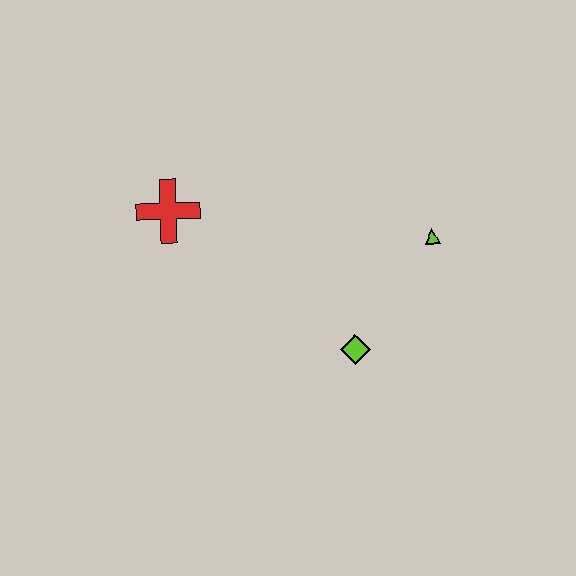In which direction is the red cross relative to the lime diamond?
The red cross is to the left of the lime diamond.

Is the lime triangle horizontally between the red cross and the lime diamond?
No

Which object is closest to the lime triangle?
The lime diamond is closest to the lime triangle.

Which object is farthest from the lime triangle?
The red cross is farthest from the lime triangle.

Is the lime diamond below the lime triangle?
Yes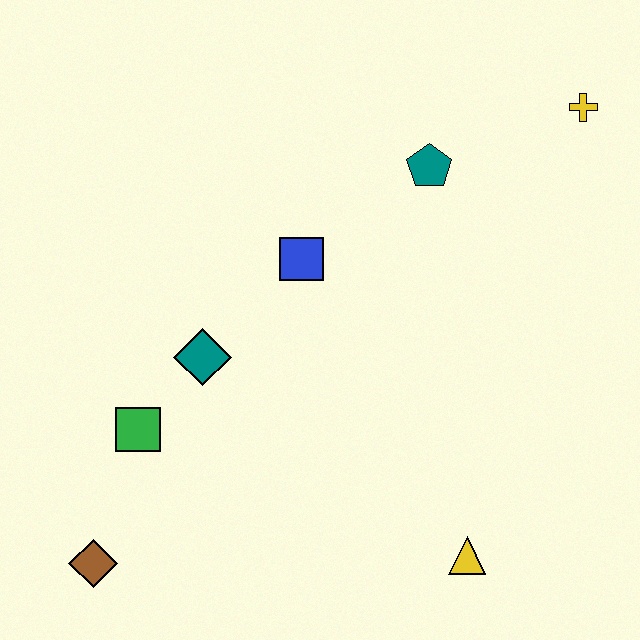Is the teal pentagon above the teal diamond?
Yes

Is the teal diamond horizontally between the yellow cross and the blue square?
No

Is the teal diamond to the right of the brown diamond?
Yes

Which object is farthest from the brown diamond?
The yellow cross is farthest from the brown diamond.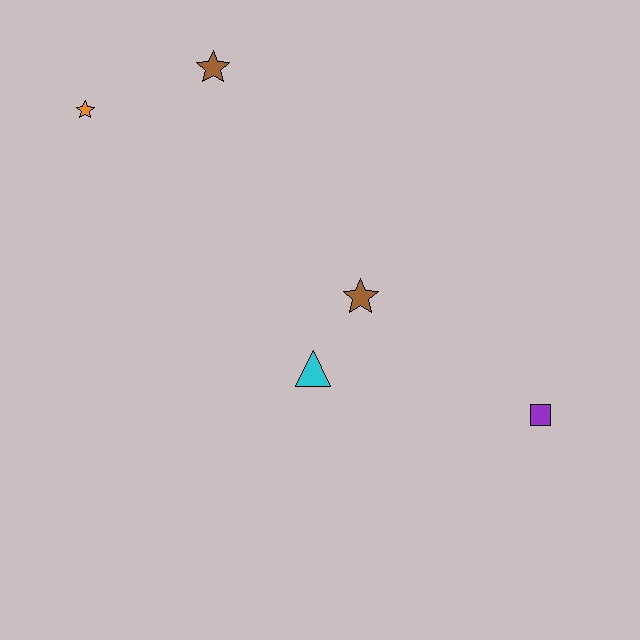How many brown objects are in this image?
There are 2 brown objects.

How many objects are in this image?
There are 5 objects.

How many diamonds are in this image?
There are no diamonds.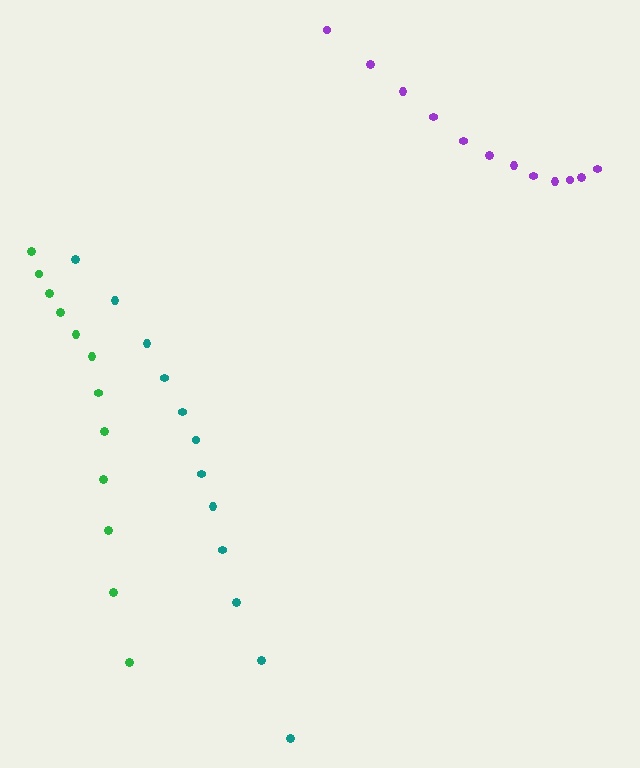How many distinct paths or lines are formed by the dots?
There are 3 distinct paths.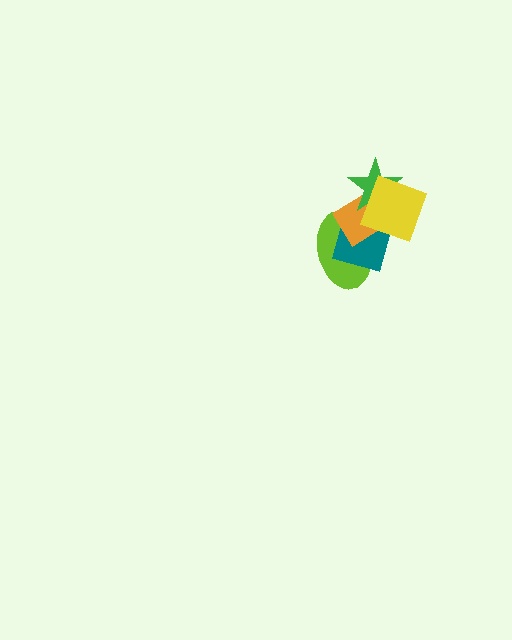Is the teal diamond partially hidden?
Yes, it is partially covered by another shape.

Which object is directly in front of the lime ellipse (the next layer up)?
The teal diamond is directly in front of the lime ellipse.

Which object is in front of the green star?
The yellow square is in front of the green star.